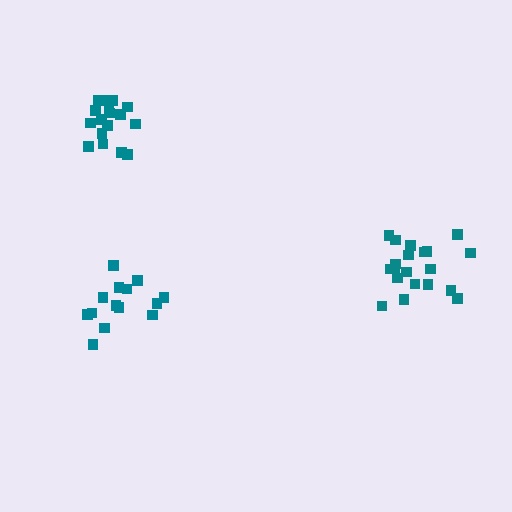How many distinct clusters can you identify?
There are 3 distinct clusters.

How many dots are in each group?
Group 1: 20 dots, Group 2: 17 dots, Group 3: 14 dots (51 total).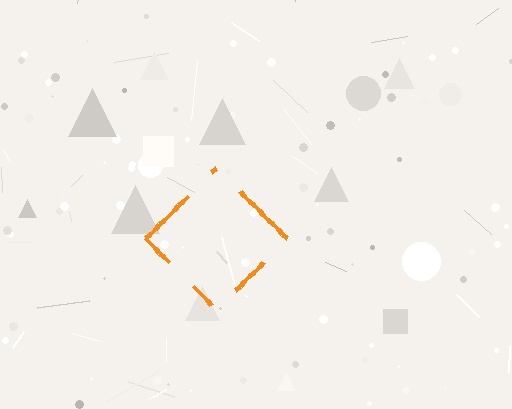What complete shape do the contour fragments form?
The contour fragments form a diamond.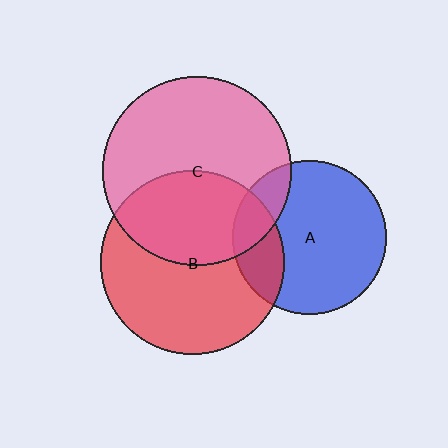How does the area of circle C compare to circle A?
Approximately 1.5 times.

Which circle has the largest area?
Circle C (pink).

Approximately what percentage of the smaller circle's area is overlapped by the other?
Approximately 15%.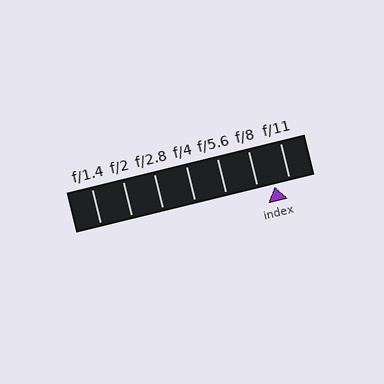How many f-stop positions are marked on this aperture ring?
There are 7 f-stop positions marked.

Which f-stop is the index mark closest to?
The index mark is closest to f/11.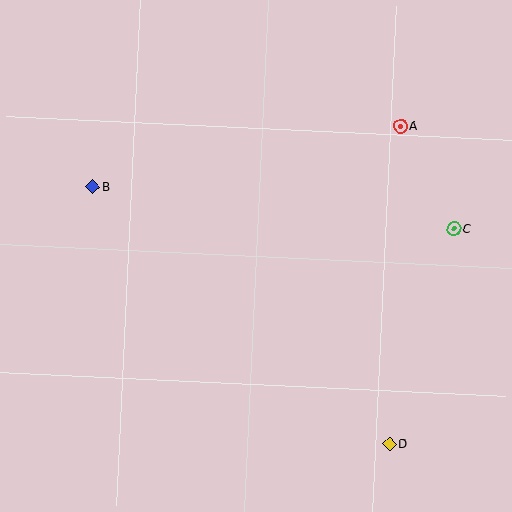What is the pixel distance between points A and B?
The distance between A and B is 314 pixels.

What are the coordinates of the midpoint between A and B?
The midpoint between A and B is at (247, 156).